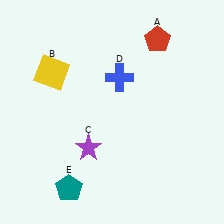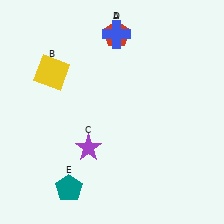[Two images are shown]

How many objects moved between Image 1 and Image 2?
2 objects moved between the two images.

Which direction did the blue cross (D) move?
The blue cross (D) moved up.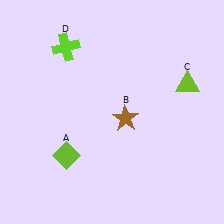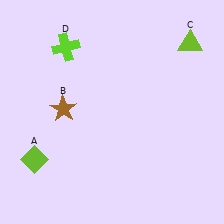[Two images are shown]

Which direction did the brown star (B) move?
The brown star (B) moved left.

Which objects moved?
The objects that moved are: the lime diamond (A), the brown star (B), the lime triangle (C).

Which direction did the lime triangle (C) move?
The lime triangle (C) moved up.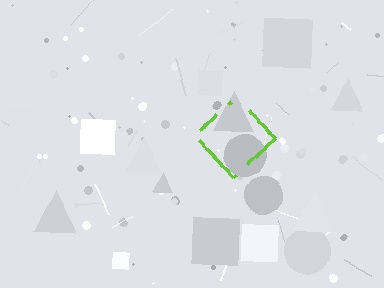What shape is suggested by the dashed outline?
The dashed outline suggests a diamond.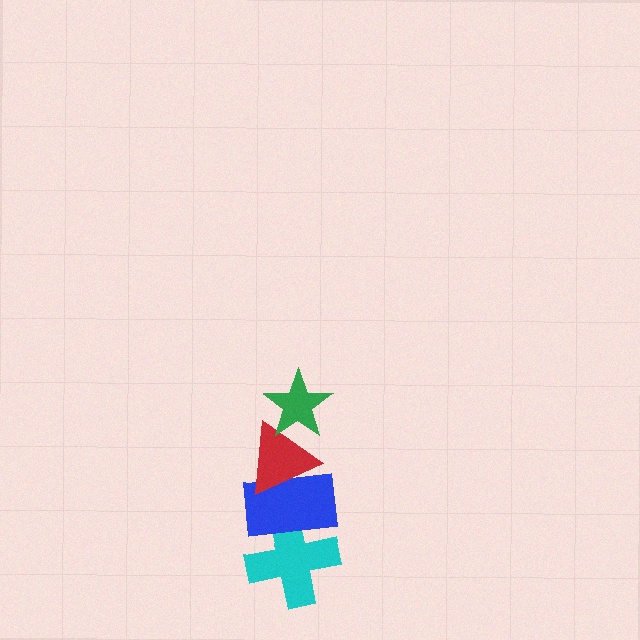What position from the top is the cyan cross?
The cyan cross is 4th from the top.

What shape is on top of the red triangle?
The green star is on top of the red triangle.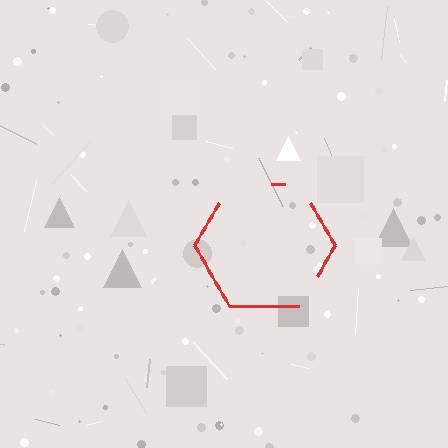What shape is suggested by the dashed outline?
The dashed outline suggests a hexagon.